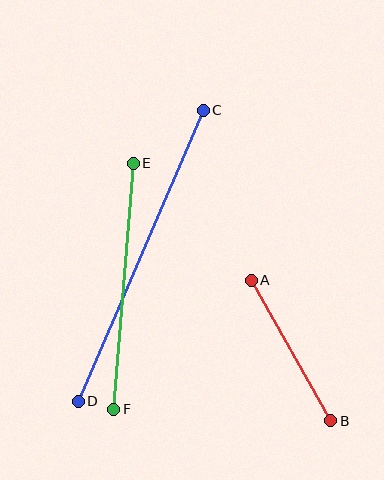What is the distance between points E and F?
The distance is approximately 247 pixels.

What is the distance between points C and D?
The distance is approximately 317 pixels.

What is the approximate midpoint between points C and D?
The midpoint is at approximately (141, 256) pixels.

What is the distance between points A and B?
The distance is approximately 162 pixels.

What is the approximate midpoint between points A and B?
The midpoint is at approximately (291, 351) pixels.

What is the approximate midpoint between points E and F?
The midpoint is at approximately (124, 286) pixels.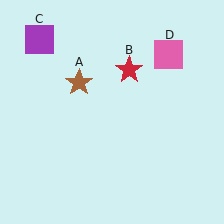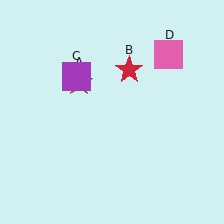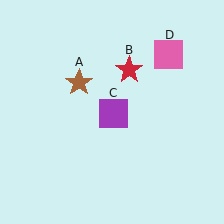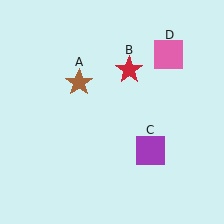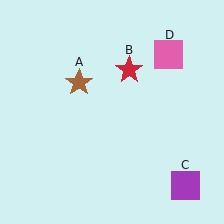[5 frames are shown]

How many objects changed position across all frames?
1 object changed position: purple square (object C).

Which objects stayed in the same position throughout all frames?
Brown star (object A) and red star (object B) and pink square (object D) remained stationary.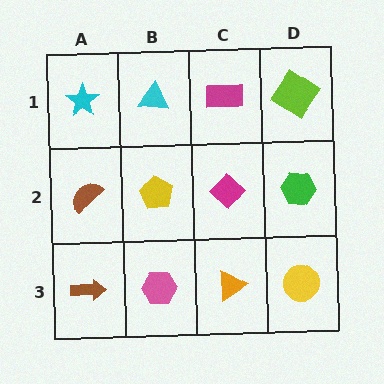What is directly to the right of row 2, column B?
A magenta diamond.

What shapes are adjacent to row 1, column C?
A magenta diamond (row 2, column C), a cyan triangle (row 1, column B), a lime diamond (row 1, column D).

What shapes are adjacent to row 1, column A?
A brown semicircle (row 2, column A), a cyan triangle (row 1, column B).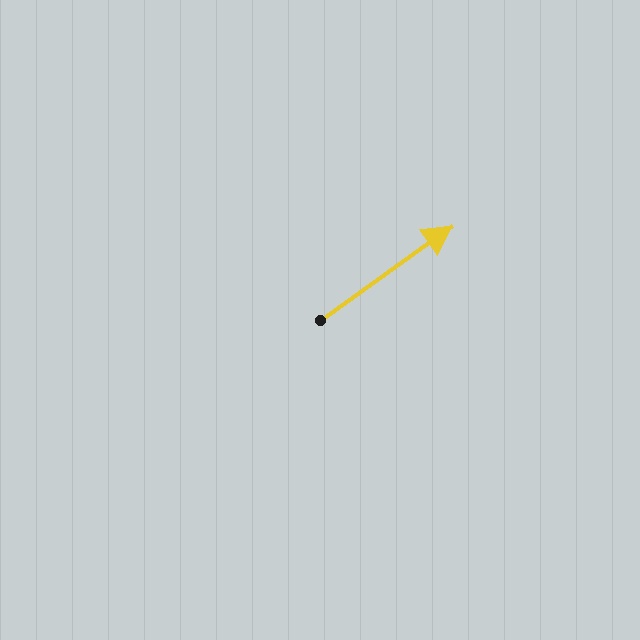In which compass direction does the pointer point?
Northeast.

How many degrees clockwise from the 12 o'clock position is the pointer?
Approximately 54 degrees.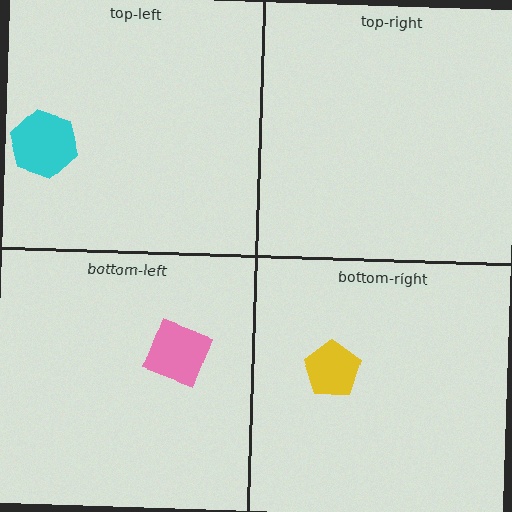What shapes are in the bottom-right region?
The yellow pentagon.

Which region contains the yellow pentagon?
The bottom-right region.